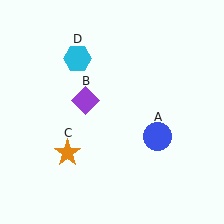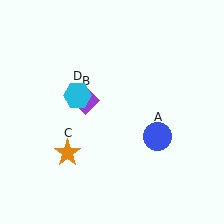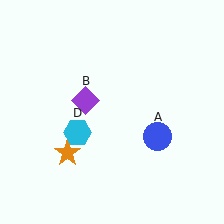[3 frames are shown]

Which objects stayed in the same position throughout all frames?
Blue circle (object A) and purple diamond (object B) and orange star (object C) remained stationary.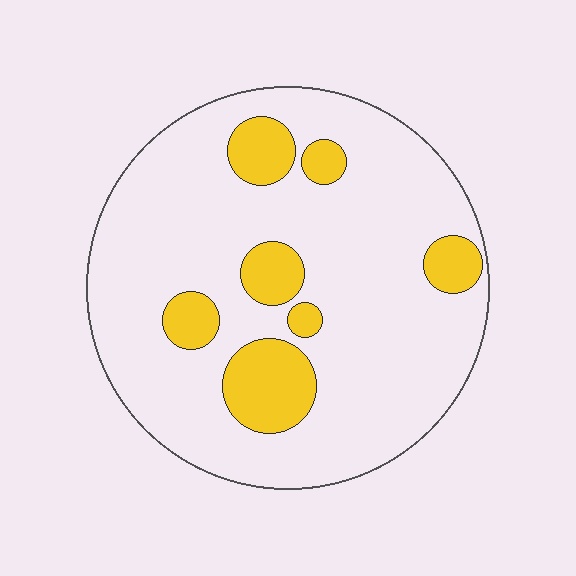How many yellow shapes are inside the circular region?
7.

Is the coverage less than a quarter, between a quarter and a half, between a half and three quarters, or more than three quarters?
Less than a quarter.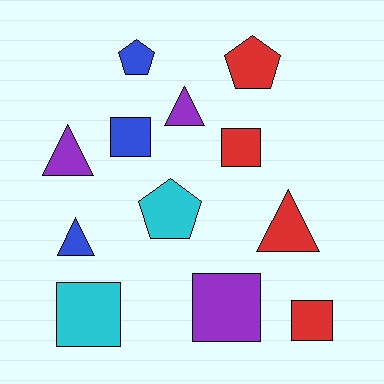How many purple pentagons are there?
There are no purple pentagons.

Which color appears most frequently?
Red, with 4 objects.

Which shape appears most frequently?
Square, with 5 objects.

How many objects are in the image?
There are 12 objects.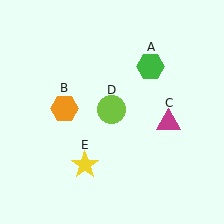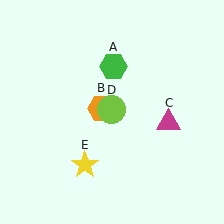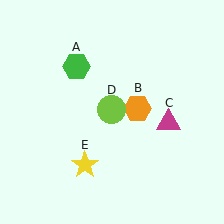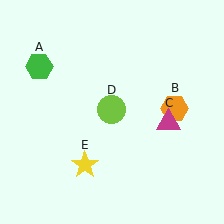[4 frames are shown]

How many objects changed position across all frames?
2 objects changed position: green hexagon (object A), orange hexagon (object B).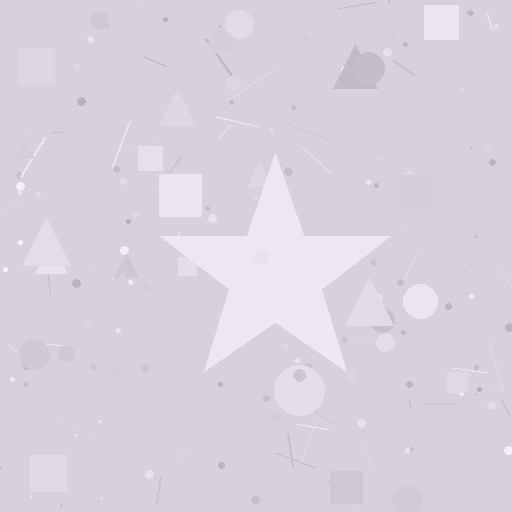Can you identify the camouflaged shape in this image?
The camouflaged shape is a star.